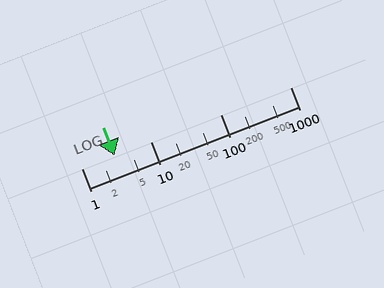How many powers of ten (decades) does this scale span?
The scale spans 3 decades, from 1 to 1000.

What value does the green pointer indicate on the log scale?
The pointer indicates approximately 3.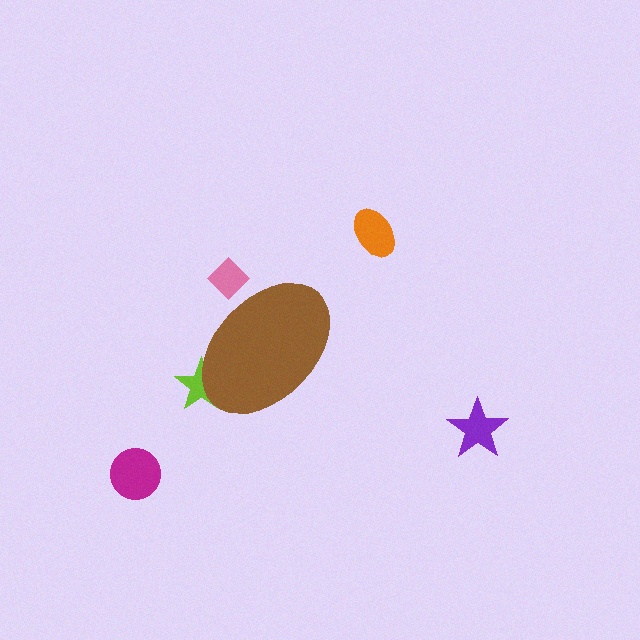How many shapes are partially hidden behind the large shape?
2 shapes are partially hidden.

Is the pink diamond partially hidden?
Yes, the pink diamond is partially hidden behind the brown ellipse.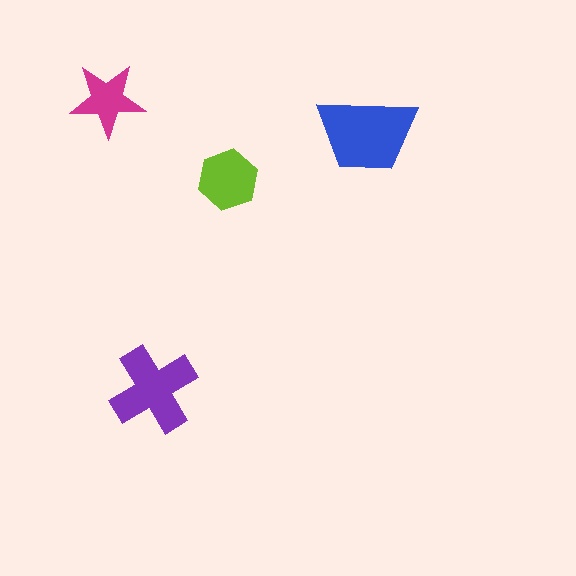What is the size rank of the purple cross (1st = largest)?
2nd.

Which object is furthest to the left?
The magenta star is leftmost.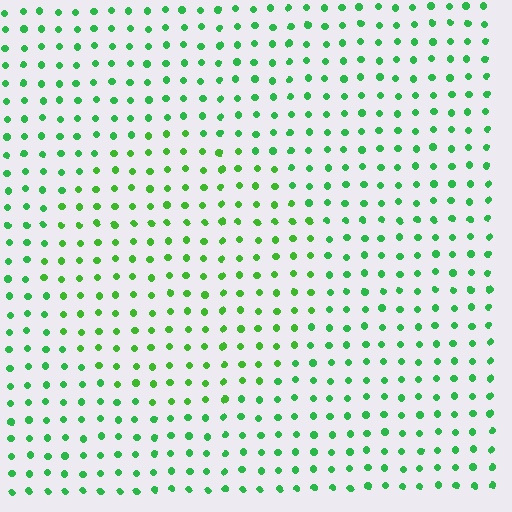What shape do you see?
I see a circle.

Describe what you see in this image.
The image is filled with small green elements in a uniform arrangement. A circle-shaped region is visible where the elements are tinted to a slightly different hue, forming a subtle color boundary.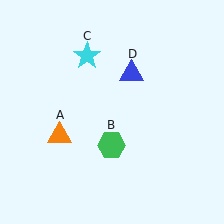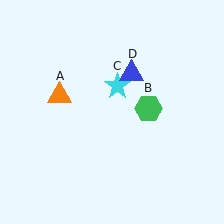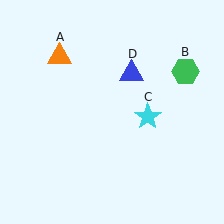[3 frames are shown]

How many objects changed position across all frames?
3 objects changed position: orange triangle (object A), green hexagon (object B), cyan star (object C).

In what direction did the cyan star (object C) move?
The cyan star (object C) moved down and to the right.